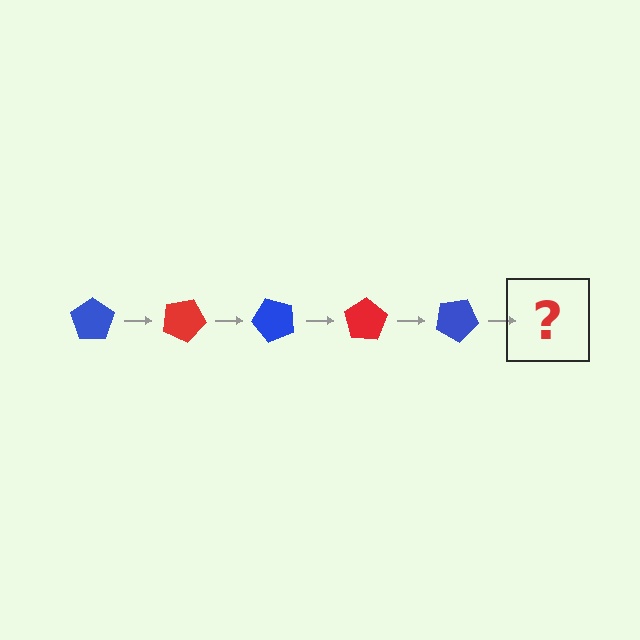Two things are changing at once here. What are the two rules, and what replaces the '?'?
The two rules are that it rotates 25 degrees each step and the color cycles through blue and red. The '?' should be a red pentagon, rotated 125 degrees from the start.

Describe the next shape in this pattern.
It should be a red pentagon, rotated 125 degrees from the start.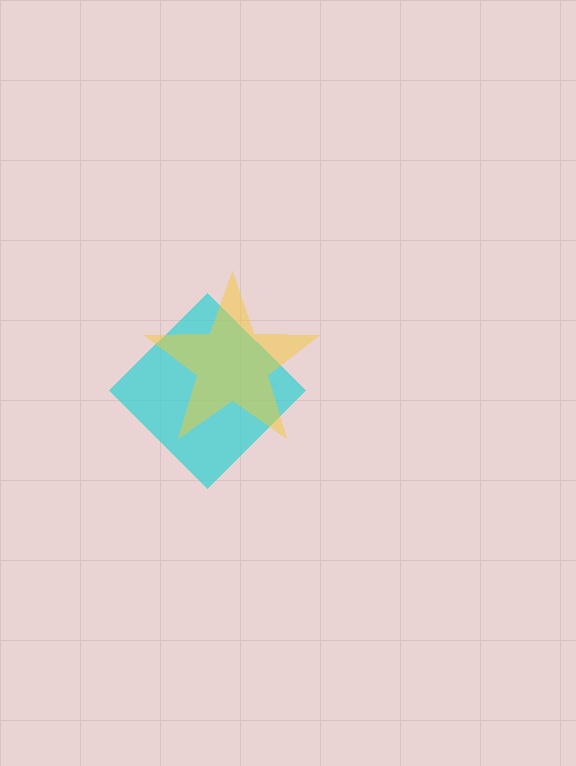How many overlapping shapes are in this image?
There are 2 overlapping shapes in the image.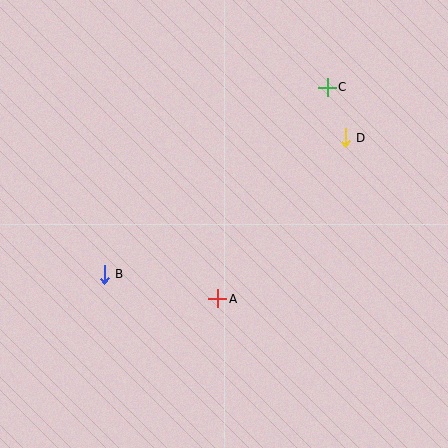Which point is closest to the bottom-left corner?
Point B is closest to the bottom-left corner.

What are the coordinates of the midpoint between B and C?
The midpoint between B and C is at (216, 181).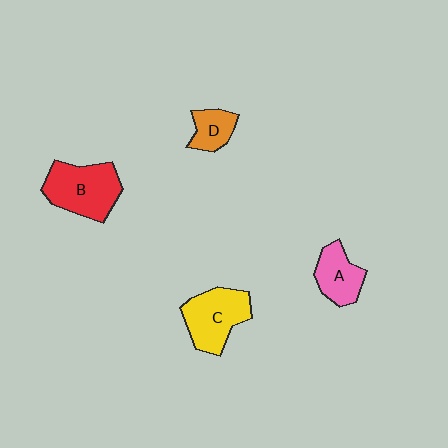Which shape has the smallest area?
Shape D (orange).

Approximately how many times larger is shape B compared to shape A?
Approximately 1.6 times.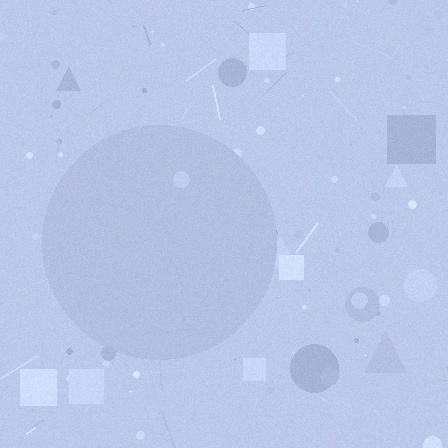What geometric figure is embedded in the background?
A circle is embedded in the background.